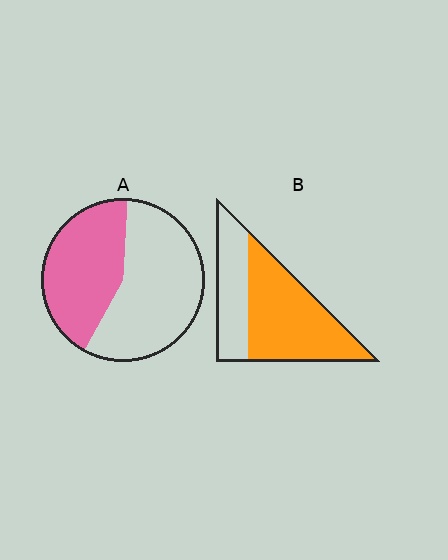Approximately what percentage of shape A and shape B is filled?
A is approximately 45% and B is approximately 65%.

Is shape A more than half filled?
No.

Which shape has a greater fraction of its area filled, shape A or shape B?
Shape B.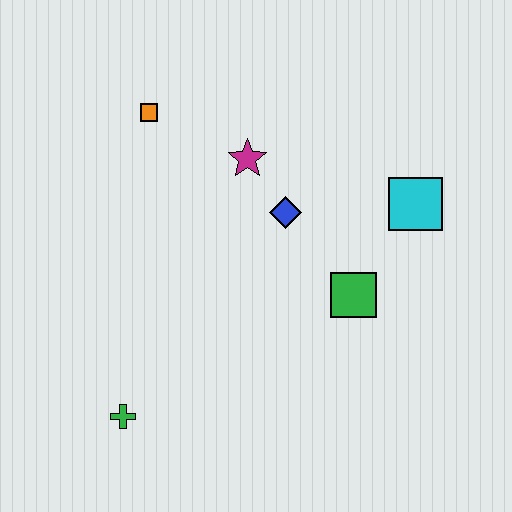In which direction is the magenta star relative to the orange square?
The magenta star is to the right of the orange square.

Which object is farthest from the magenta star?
The green cross is farthest from the magenta star.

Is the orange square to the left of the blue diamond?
Yes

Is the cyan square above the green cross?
Yes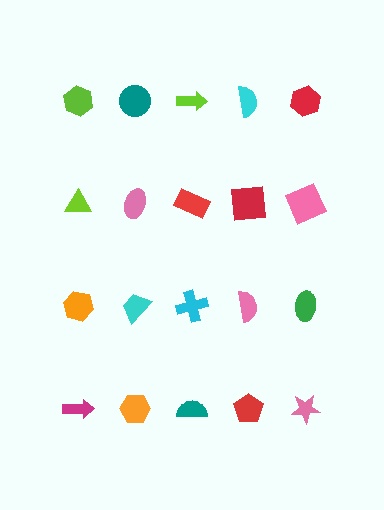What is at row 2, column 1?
A lime triangle.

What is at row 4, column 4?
A red pentagon.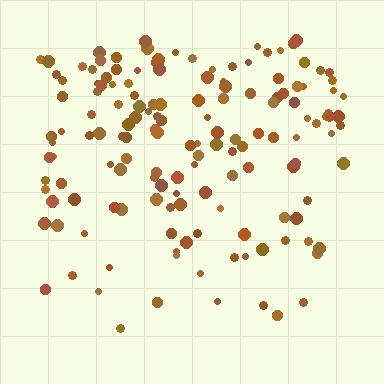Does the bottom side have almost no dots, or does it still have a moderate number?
Still a moderate number, just noticeably fewer than the top.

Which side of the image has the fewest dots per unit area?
The bottom.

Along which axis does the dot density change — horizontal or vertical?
Vertical.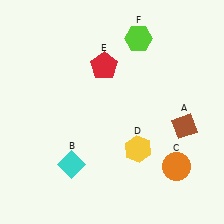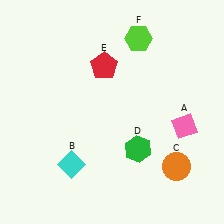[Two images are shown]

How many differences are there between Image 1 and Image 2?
There are 2 differences between the two images.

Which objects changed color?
A changed from brown to pink. D changed from yellow to green.